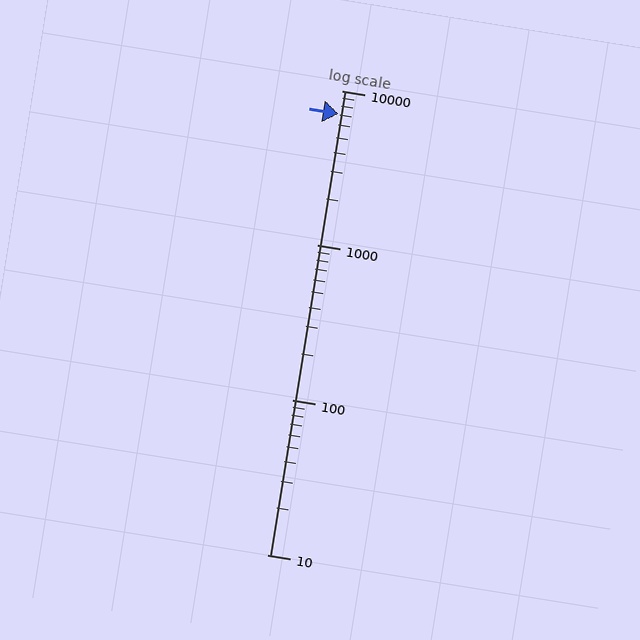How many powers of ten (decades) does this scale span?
The scale spans 3 decades, from 10 to 10000.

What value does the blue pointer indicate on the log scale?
The pointer indicates approximately 7100.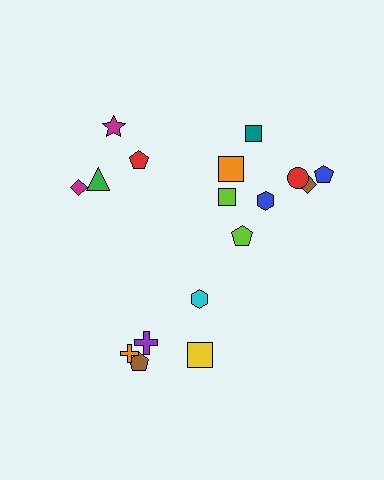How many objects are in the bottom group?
There are 5 objects.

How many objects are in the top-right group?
There are 8 objects.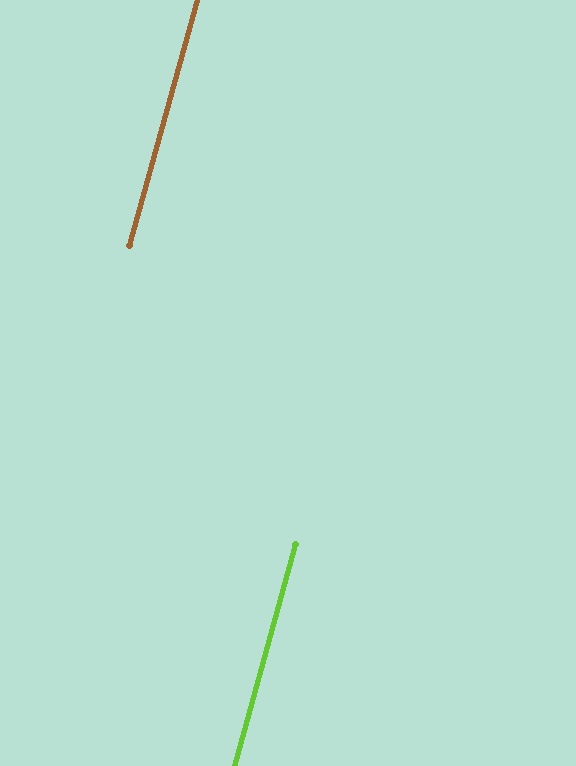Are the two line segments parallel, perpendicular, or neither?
Parallel — their directions differ by only 0.1°.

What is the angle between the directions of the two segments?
Approximately 0 degrees.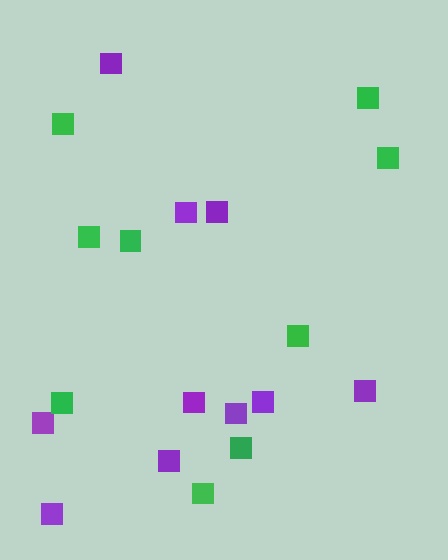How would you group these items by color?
There are 2 groups: one group of purple squares (10) and one group of green squares (9).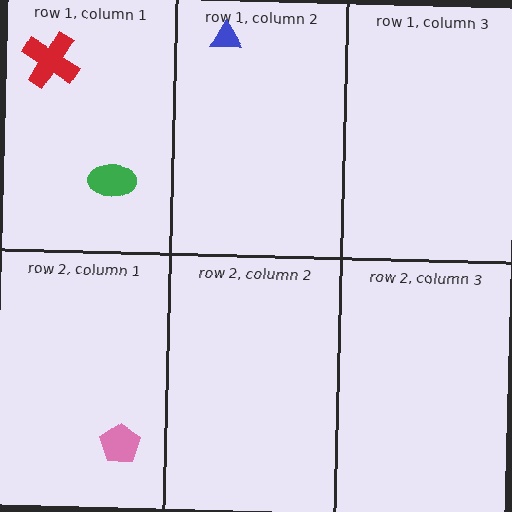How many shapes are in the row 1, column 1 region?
2.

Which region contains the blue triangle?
The row 1, column 2 region.